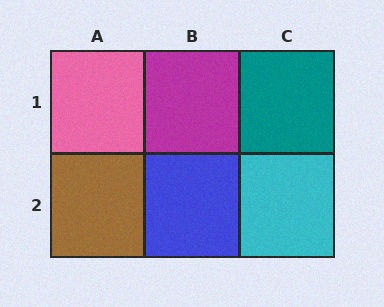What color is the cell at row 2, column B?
Blue.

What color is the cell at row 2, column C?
Cyan.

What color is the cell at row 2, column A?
Brown.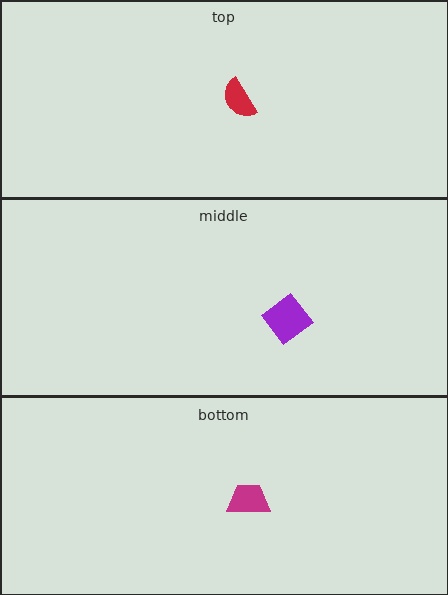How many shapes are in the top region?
1.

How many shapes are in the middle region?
1.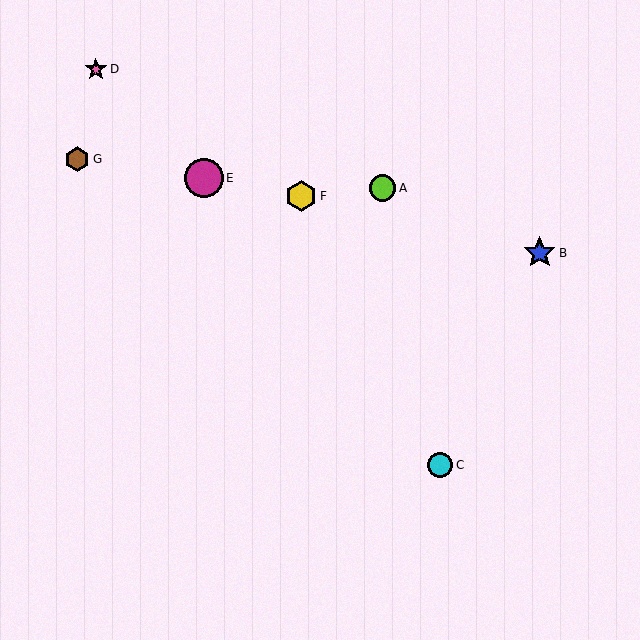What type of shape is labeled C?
Shape C is a cyan circle.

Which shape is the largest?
The magenta circle (labeled E) is the largest.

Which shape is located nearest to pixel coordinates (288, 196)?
The yellow hexagon (labeled F) at (301, 196) is nearest to that location.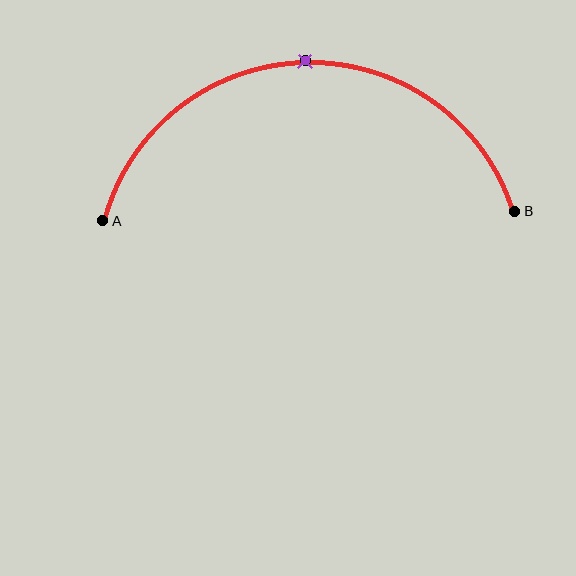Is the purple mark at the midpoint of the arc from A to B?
Yes. The purple mark lies on the arc at equal arc-length from both A and B — it is the arc midpoint.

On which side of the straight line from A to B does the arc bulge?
The arc bulges above the straight line connecting A and B.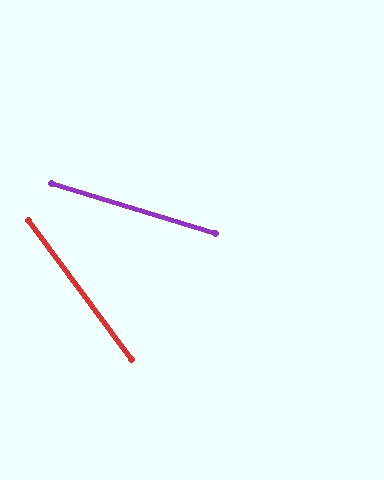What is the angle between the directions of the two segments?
Approximately 37 degrees.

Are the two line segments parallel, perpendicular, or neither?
Neither parallel nor perpendicular — they differ by about 37°.